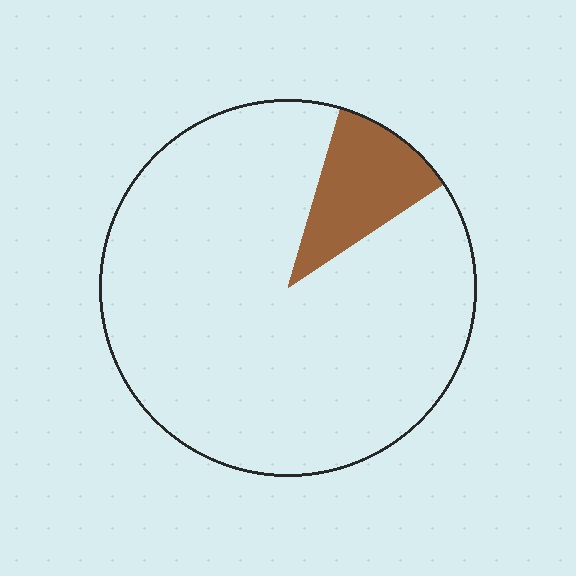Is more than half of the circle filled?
No.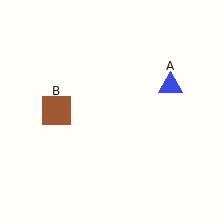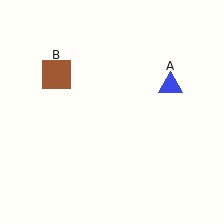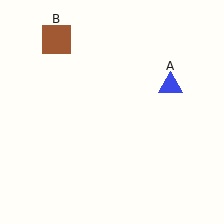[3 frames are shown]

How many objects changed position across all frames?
1 object changed position: brown square (object B).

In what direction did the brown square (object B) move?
The brown square (object B) moved up.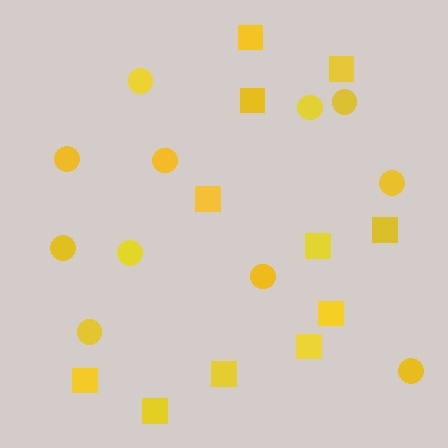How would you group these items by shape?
There are 2 groups: one group of circles (11) and one group of squares (11).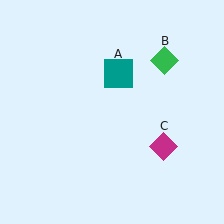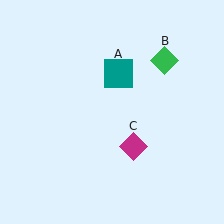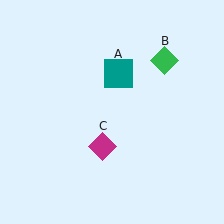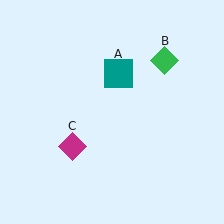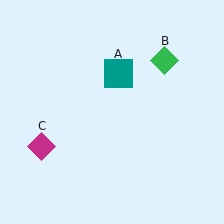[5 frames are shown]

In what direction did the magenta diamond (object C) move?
The magenta diamond (object C) moved left.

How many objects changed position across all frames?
1 object changed position: magenta diamond (object C).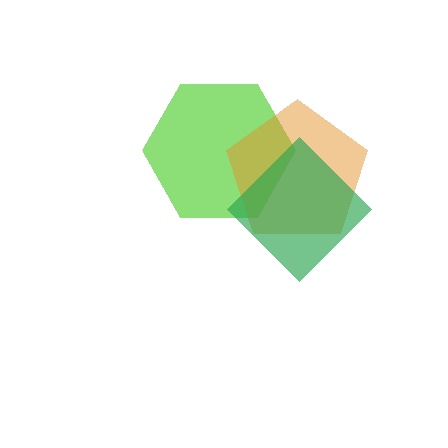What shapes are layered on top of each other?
The layered shapes are: a lime hexagon, an orange pentagon, a green diamond.